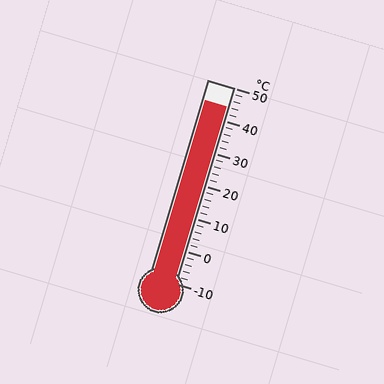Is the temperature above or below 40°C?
The temperature is above 40°C.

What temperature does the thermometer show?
The thermometer shows approximately 44°C.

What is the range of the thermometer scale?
The thermometer scale ranges from -10°C to 50°C.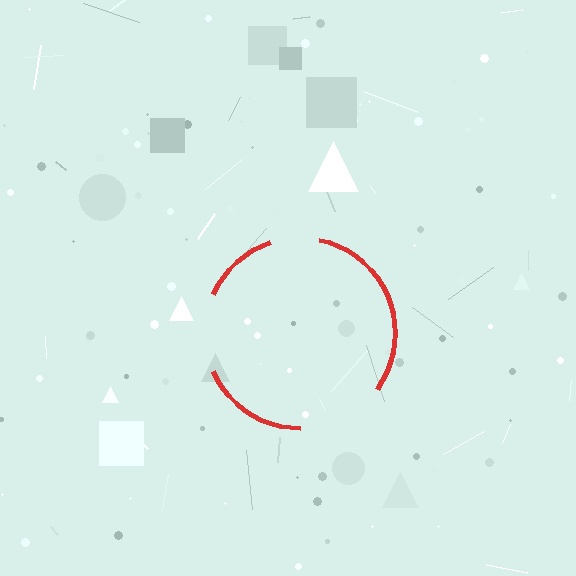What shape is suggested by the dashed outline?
The dashed outline suggests a circle.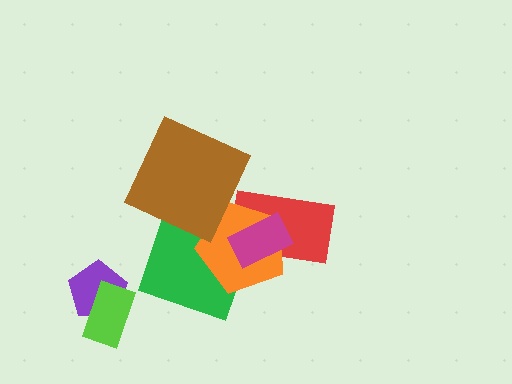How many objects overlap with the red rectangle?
2 objects overlap with the red rectangle.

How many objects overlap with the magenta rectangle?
3 objects overlap with the magenta rectangle.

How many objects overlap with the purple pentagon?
1 object overlaps with the purple pentagon.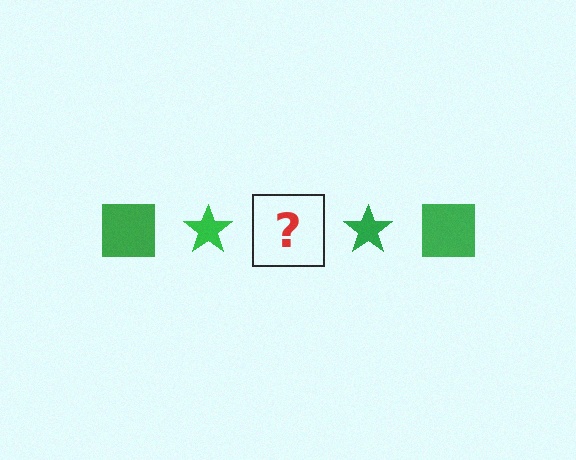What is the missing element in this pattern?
The missing element is a green square.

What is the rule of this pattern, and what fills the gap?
The rule is that the pattern cycles through square, star shapes in green. The gap should be filled with a green square.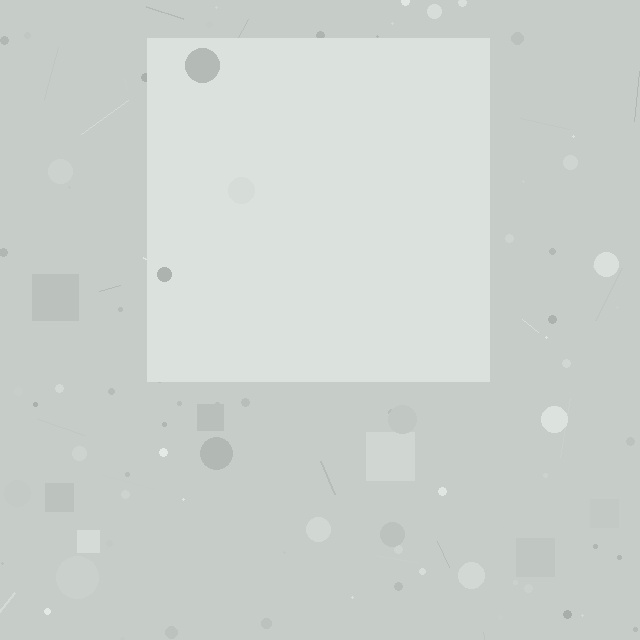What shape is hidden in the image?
A square is hidden in the image.